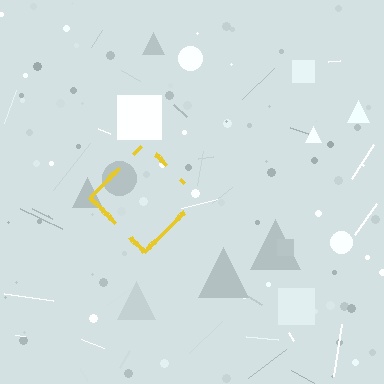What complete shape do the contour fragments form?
The contour fragments form a diamond.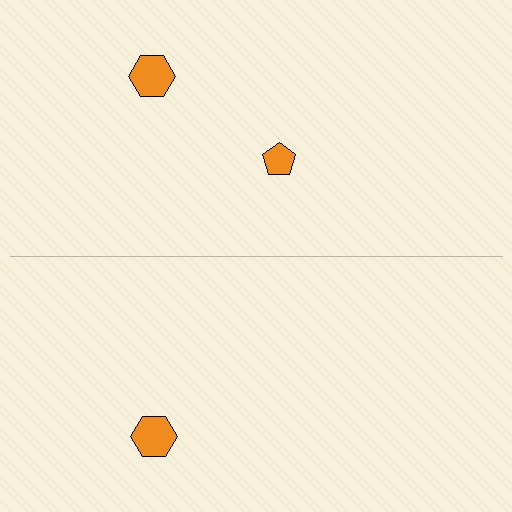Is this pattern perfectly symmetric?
No, the pattern is not perfectly symmetric. A orange pentagon is missing from the bottom side.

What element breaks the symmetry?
A orange pentagon is missing from the bottom side.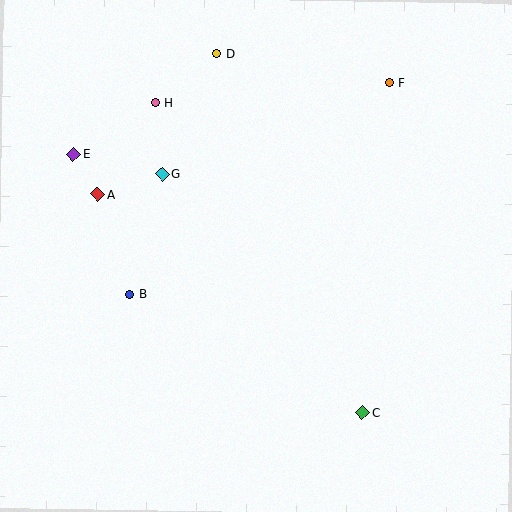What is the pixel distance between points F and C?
The distance between F and C is 331 pixels.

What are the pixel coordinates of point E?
Point E is at (73, 154).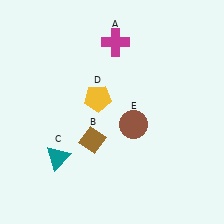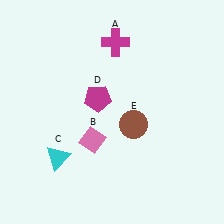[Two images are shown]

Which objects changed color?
B changed from brown to pink. C changed from teal to cyan. D changed from yellow to magenta.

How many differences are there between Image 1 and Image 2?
There are 3 differences between the two images.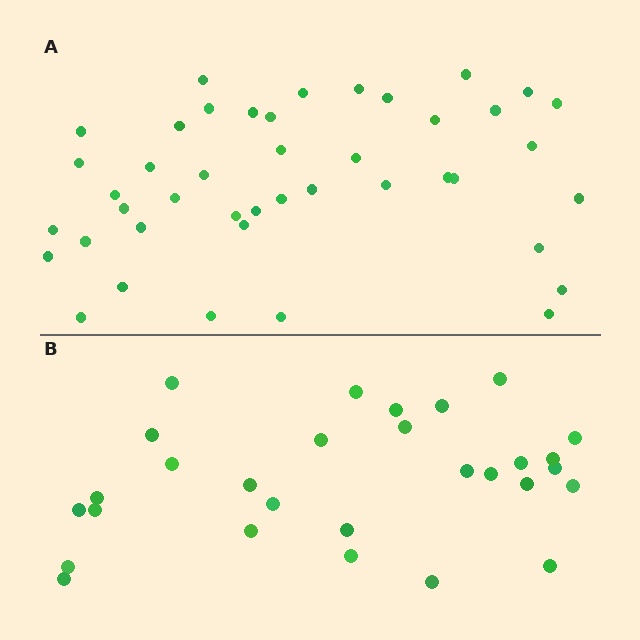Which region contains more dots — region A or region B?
Region A (the top region) has more dots.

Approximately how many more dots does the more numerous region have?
Region A has approximately 15 more dots than region B.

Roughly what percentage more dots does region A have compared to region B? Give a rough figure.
About 50% more.